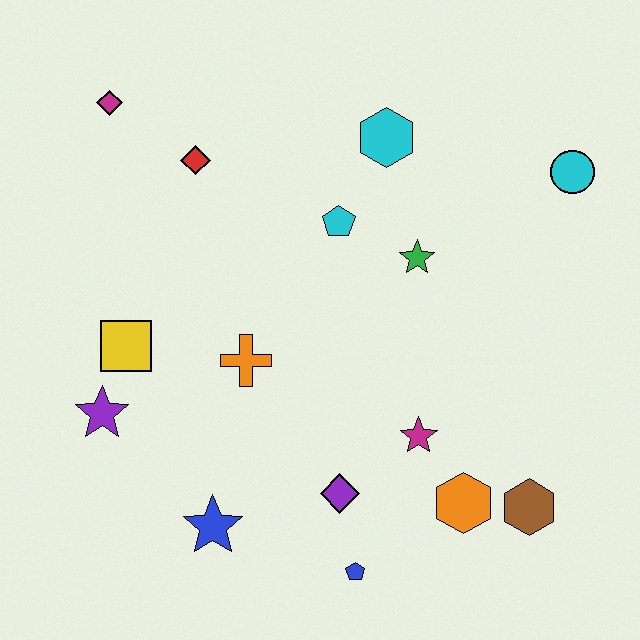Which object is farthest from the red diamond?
The brown hexagon is farthest from the red diamond.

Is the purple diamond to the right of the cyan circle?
No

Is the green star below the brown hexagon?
No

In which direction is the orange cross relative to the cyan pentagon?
The orange cross is below the cyan pentagon.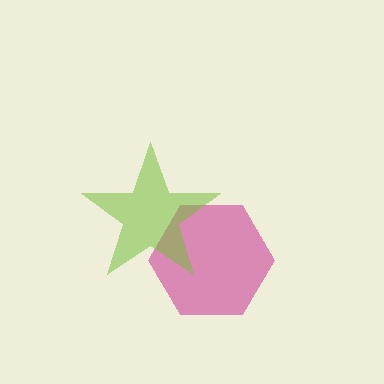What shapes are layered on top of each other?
The layered shapes are: a magenta hexagon, a lime star.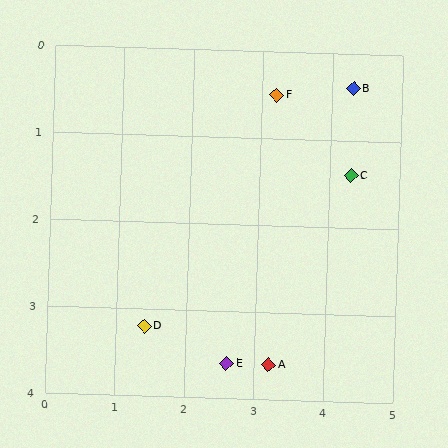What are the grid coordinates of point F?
Point F is at approximately (3.2, 0.5).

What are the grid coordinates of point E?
Point E is at approximately (2.6, 3.6).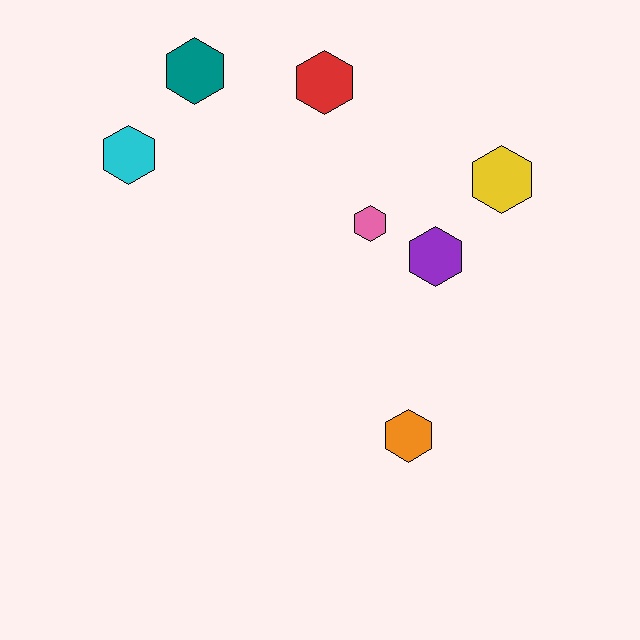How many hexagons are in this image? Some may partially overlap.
There are 7 hexagons.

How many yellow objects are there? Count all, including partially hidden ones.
There is 1 yellow object.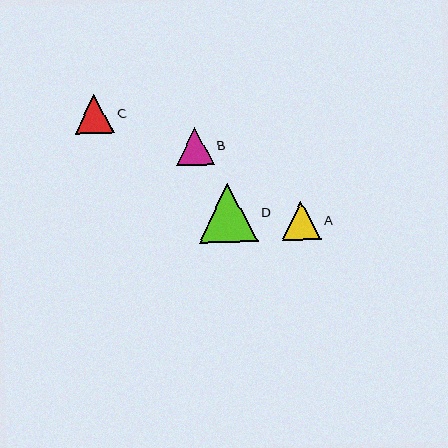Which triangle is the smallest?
Triangle B is the smallest with a size of approximately 38 pixels.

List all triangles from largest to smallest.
From largest to smallest: D, C, A, B.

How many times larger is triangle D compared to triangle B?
Triangle D is approximately 1.6 times the size of triangle B.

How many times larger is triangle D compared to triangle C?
Triangle D is approximately 1.5 times the size of triangle C.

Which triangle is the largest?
Triangle D is the largest with a size of approximately 59 pixels.